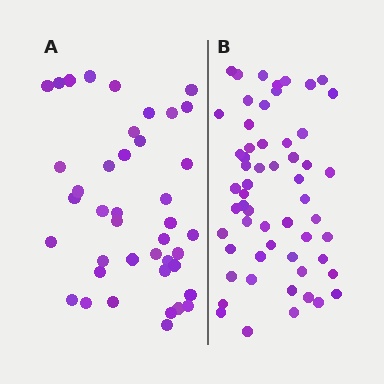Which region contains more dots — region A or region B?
Region B (the right region) has more dots.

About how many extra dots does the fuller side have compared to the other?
Region B has approximately 15 more dots than region A.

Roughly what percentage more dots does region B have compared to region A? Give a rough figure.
About 40% more.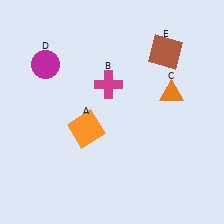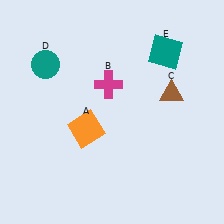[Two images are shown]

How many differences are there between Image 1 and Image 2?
There are 3 differences between the two images.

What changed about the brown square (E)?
In Image 1, E is brown. In Image 2, it changed to teal.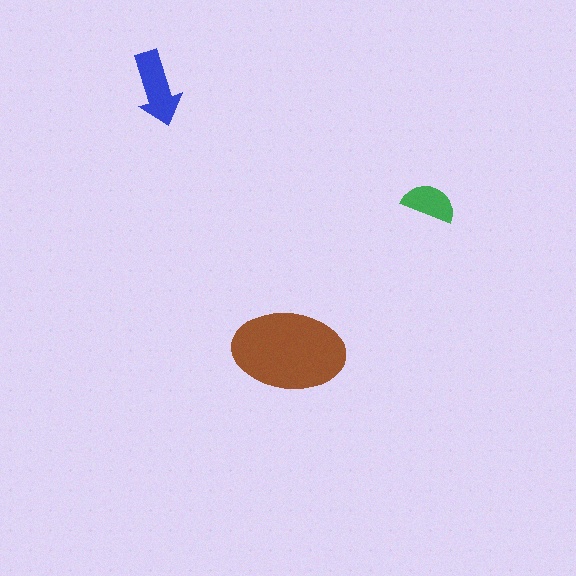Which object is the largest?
The brown ellipse.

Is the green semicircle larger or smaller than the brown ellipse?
Smaller.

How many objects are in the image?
There are 3 objects in the image.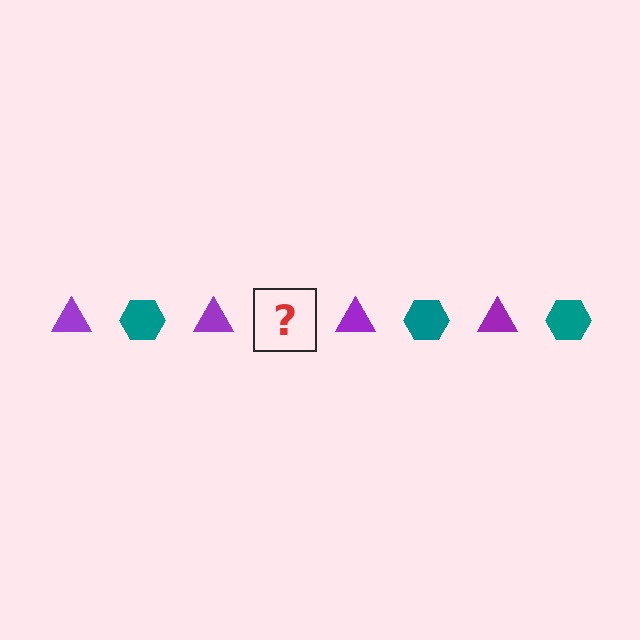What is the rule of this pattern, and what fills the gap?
The rule is that the pattern alternates between purple triangle and teal hexagon. The gap should be filled with a teal hexagon.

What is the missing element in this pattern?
The missing element is a teal hexagon.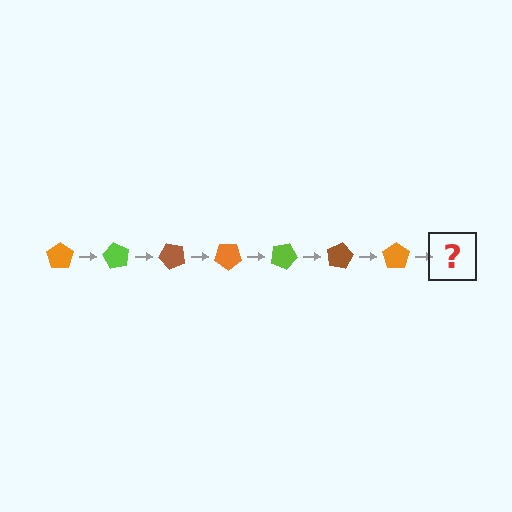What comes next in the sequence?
The next element should be a lime pentagon, rotated 420 degrees from the start.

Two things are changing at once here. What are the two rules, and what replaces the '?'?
The two rules are that it rotates 60 degrees each step and the color cycles through orange, lime, and brown. The '?' should be a lime pentagon, rotated 420 degrees from the start.